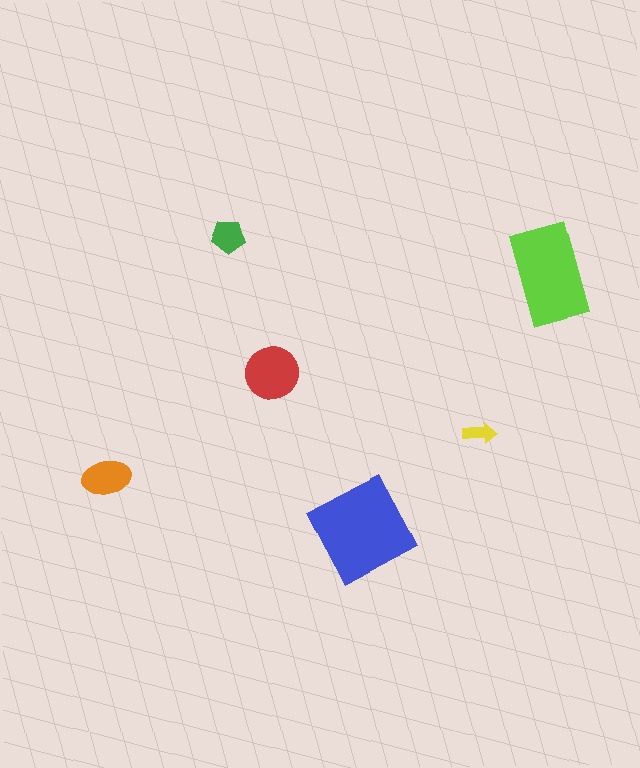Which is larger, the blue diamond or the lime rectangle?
The blue diamond.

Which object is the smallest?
The yellow arrow.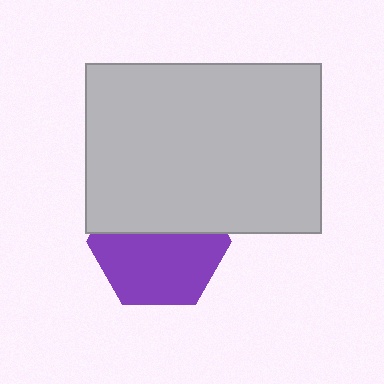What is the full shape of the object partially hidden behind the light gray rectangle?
The partially hidden object is a purple hexagon.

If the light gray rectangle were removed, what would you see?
You would see the complete purple hexagon.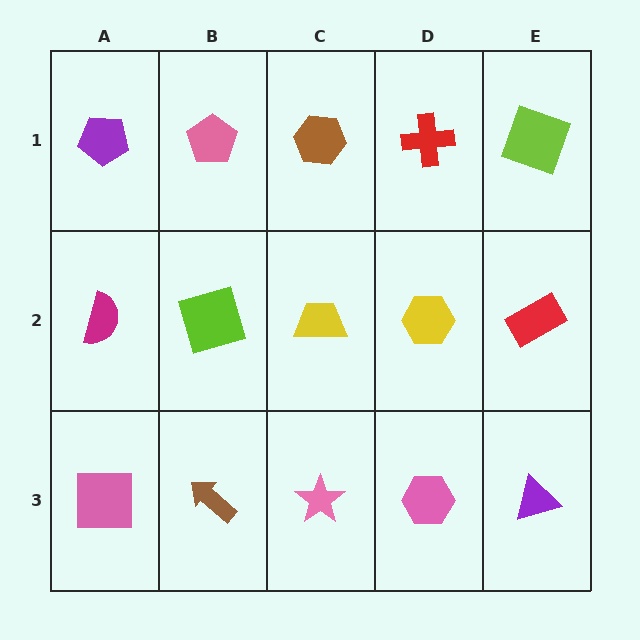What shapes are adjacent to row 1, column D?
A yellow hexagon (row 2, column D), a brown hexagon (row 1, column C), a lime square (row 1, column E).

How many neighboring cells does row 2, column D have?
4.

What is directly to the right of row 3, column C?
A pink hexagon.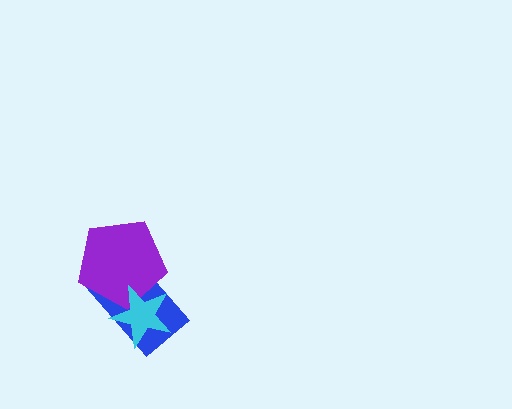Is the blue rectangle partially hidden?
Yes, it is partially covered by another shape.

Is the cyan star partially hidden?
No, no other shape covers it.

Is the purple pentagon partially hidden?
Yes, it is partially covered by another shape.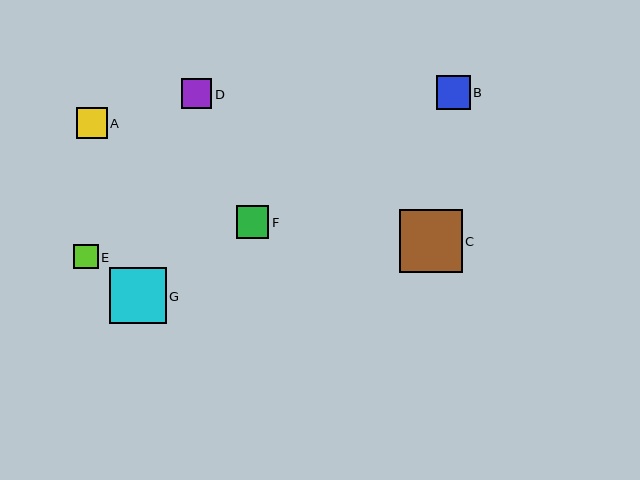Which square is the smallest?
Square E is the smallest with a size of approximately 24 pixels.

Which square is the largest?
Square C is the largest with a size of approximately 63 pixels.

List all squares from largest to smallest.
From largest to smallest: C, G, B, F, A, D, E.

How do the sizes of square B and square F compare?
Square B and square F are approximately the same size.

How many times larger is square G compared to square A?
Square G is approximately 1.8 times the size of square A.